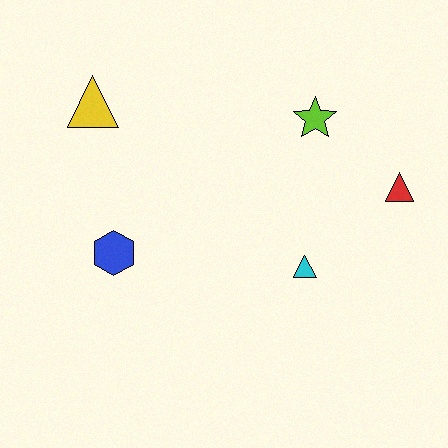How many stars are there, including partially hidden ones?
There is 1 star.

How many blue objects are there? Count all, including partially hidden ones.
There is 1 blue object.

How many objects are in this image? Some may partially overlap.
There are 5 objects.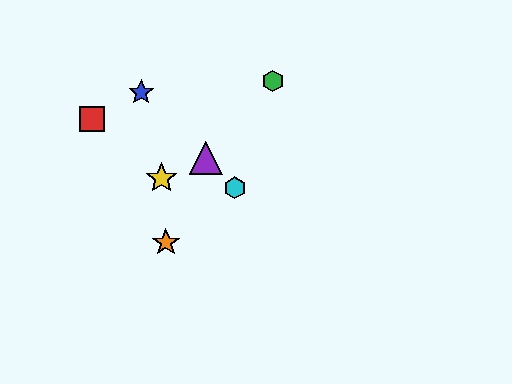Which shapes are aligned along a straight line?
The blue star, the purple triangle, the cyan hexagon are aligned along a straight line.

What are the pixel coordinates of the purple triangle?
The purple triangle is at (206, 158).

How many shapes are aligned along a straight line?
3 shapes (the blue star, the purple triangle, the cyan hexagon) are aligned along a straight line.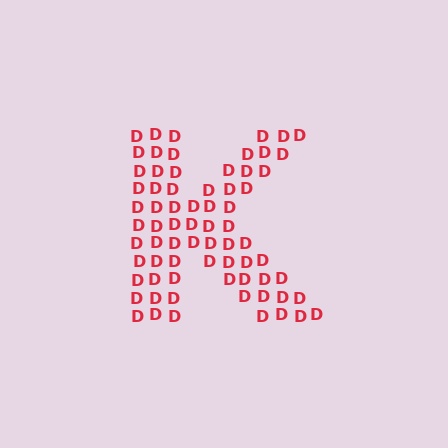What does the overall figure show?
The overall figure shows the letter K.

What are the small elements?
The small elements are letter D's.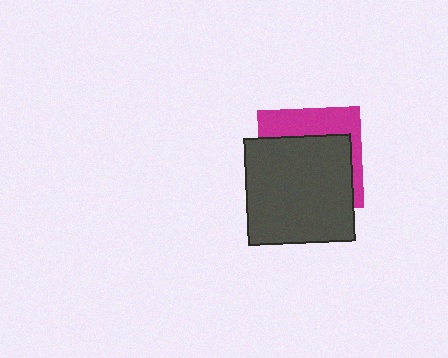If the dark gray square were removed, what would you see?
You would see the complete magenta square.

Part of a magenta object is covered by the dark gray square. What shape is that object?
It is a square.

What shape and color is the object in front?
The object in front is a dark gray square.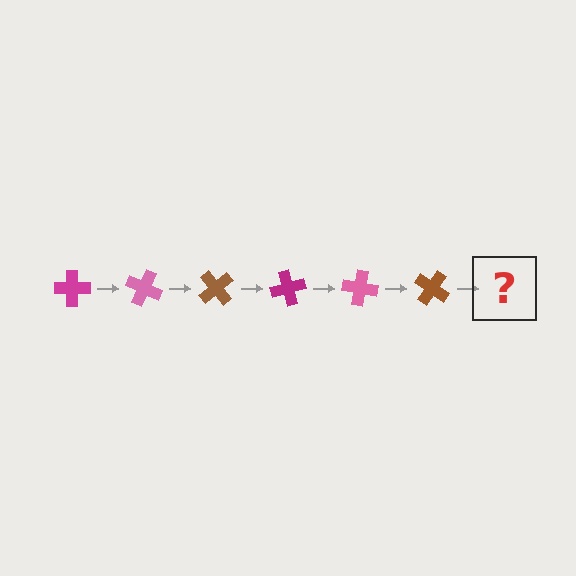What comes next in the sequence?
The next element should be a magenta cross, rotated 150 degrees from the start.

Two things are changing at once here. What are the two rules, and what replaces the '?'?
The two rules are that it rotates 25 degrees each step and the color cycles through magenta, pink, and brown. The '?' should be a magenta cross, rotated 150 degrees from the start.